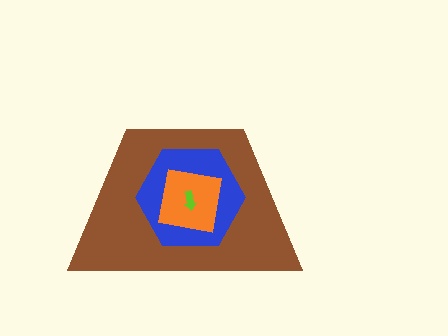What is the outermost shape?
The brown trapezoid.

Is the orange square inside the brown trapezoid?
Yes.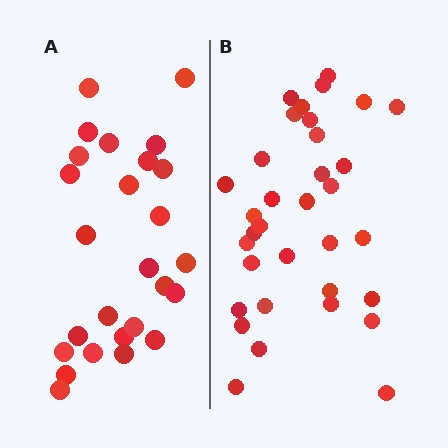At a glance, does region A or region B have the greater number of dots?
Region B (the right region) has more dots.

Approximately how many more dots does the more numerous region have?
Region B has roughly 8 or so more dots than region A.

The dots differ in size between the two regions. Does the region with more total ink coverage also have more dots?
No. Region A has more total ink coverage because its dots are larger, but region B actually contains more individual dots. Total area can be misleading — the number of items is what matters here.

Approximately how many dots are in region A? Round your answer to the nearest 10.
About 30 dots. (The exact count is 26, which rounds to 30.)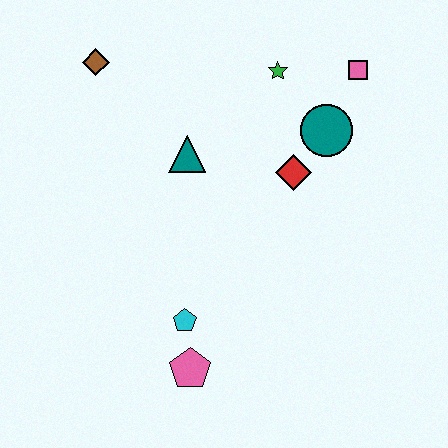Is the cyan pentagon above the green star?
No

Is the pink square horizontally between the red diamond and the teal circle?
No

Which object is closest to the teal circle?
The red diamond is closest to the teal circle.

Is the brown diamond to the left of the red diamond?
Yes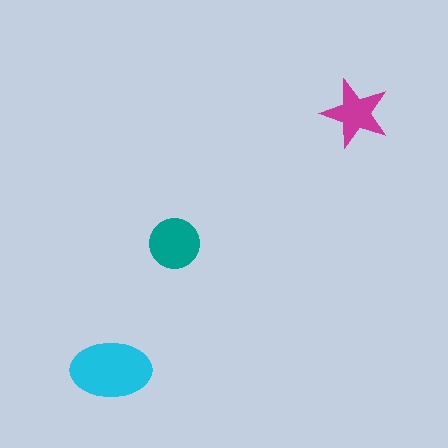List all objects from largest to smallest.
The cyan ellipse, the teal circle, the magenta star.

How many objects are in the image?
There are 3 objects in the image.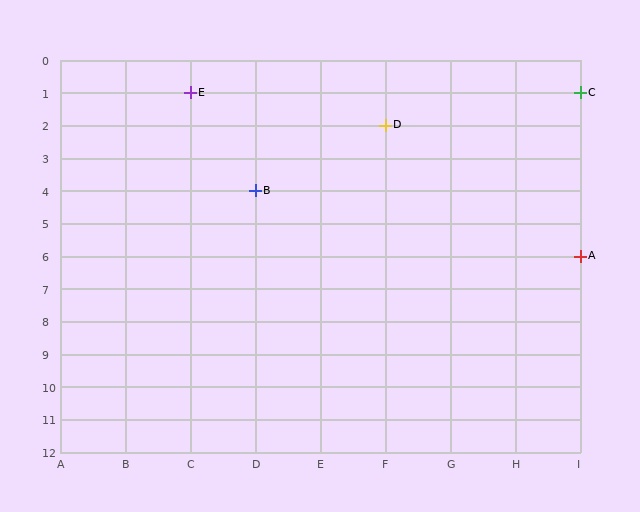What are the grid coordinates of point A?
Point A is at grid coordinates (I, 6).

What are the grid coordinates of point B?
Point B is at grid coordinates (D, 4).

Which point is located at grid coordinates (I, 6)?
Point A is at (I, 6).